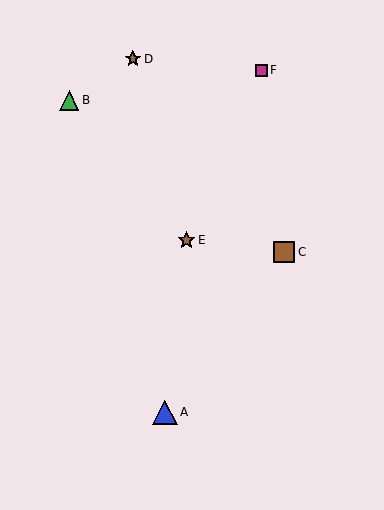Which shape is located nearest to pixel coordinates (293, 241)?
The brown square (labeled C) at (284, 251) is nearest to that location.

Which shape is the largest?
The blue triangle (labeled A) is the largest.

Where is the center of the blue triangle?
The center of the blue triangle is at (165, 412).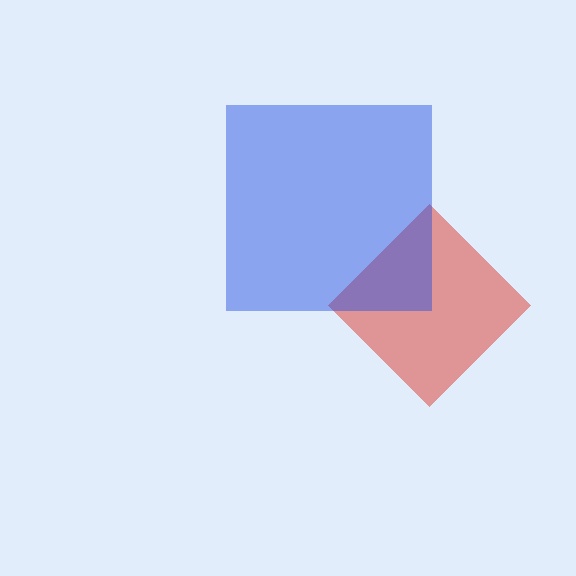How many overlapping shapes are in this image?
There are 2 overlapping shapes in the image.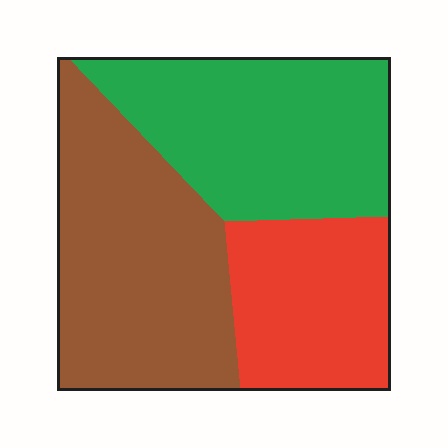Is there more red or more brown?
Brown.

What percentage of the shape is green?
Green takes up between a quarter and a half of the shape.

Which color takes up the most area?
Brown, at roughly 40%.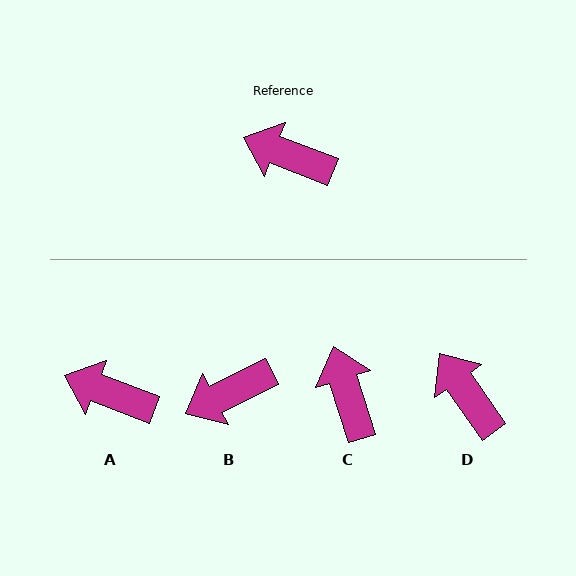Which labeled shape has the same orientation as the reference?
A.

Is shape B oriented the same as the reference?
No, it is off by about 47 degrees.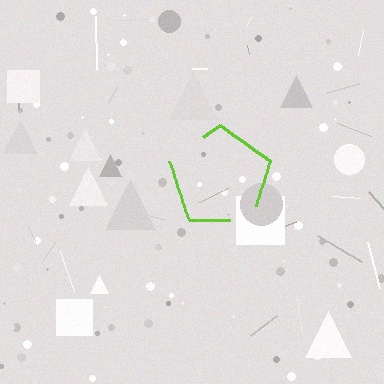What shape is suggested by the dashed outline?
The dashed outline suggests a pentagon.